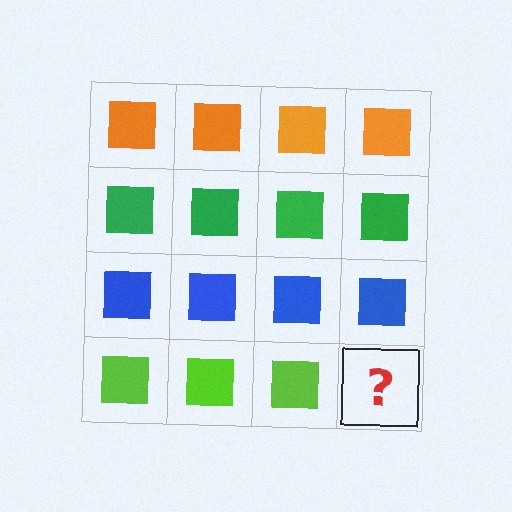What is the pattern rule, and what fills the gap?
The rule is that each row has a consistent color. The gap should be filled with a lime square.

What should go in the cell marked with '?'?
The missing cell should contain a lime square.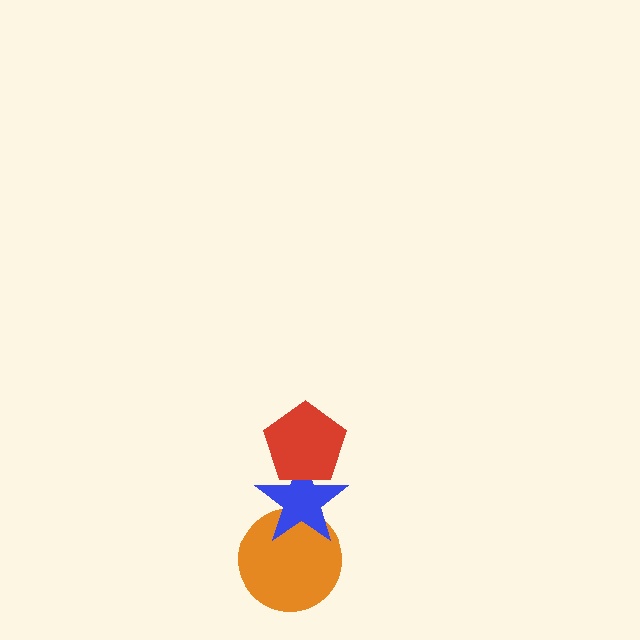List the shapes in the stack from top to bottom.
From top to bottom: the red pentagon, the blue star, the orange circle.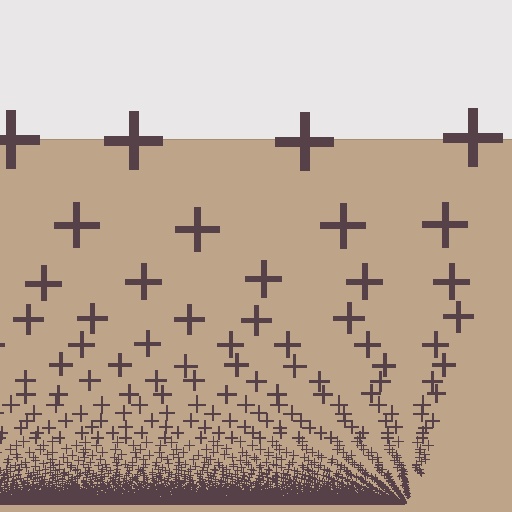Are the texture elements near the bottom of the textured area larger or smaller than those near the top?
Smaller. The gradient is inverted — elements near the bottom are smaller and denser.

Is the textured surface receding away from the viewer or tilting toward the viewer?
The surface appears to tilt toward the viewer. Texture elements get larger and sparser toward the top.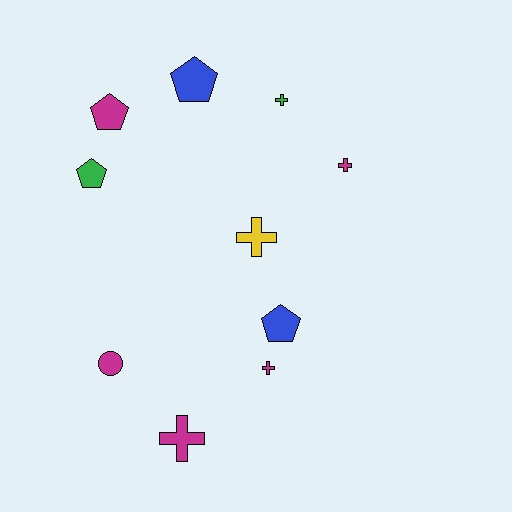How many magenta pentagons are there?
There is 1 magenta pentagon.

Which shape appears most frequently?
Cross, with 5 objects.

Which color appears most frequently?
Magenta, with 5 objects.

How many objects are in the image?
There are 10 objects.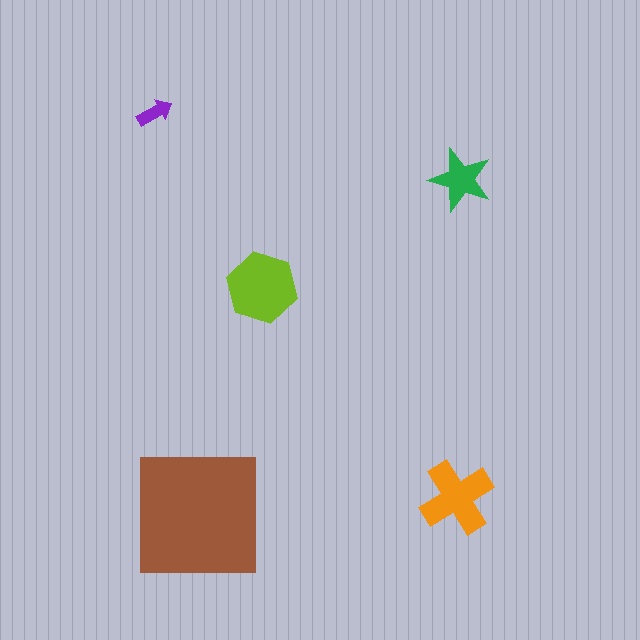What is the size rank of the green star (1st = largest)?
4th.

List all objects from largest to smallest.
The brown square, the lime hexagon, the orange cross, the green star, the purple arrow.